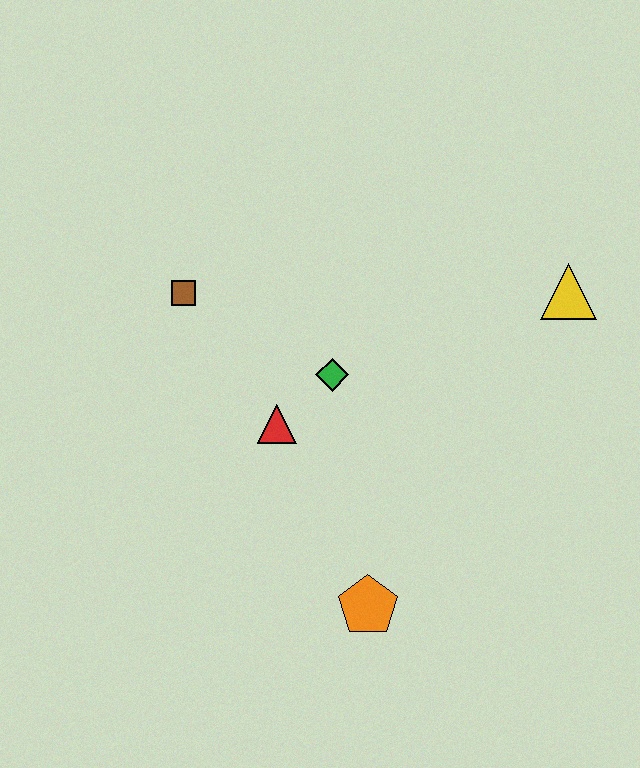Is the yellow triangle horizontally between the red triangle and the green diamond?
No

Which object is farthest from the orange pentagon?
The yellow triangle is farthest from the orange pentagon.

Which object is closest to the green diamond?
The red triangle is closest to the green diamond.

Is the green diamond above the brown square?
No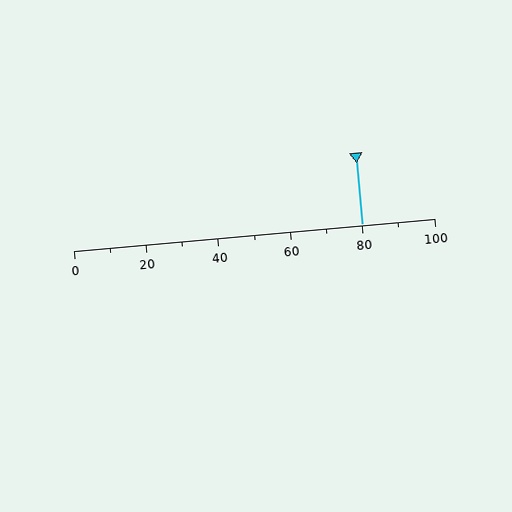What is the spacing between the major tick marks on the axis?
The major ticks are spaced 20 apart.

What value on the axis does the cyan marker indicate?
The marker indicates approximately 80.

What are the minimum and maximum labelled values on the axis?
The axis runs from 0 to 100.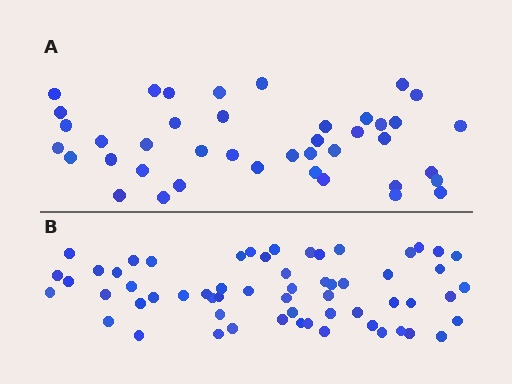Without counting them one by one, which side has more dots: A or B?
Region B (the bottom region) has more dots.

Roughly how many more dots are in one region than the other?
Region B has approximately 20 more dots than region A.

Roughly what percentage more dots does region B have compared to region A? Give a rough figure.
About 45% more.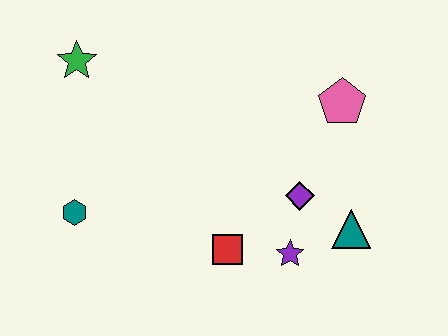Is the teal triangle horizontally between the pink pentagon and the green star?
No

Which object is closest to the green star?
The teal hexagon is closest to the green star.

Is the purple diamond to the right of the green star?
Yes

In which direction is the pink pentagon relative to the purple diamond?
The pink pentagon is above the purple diamond.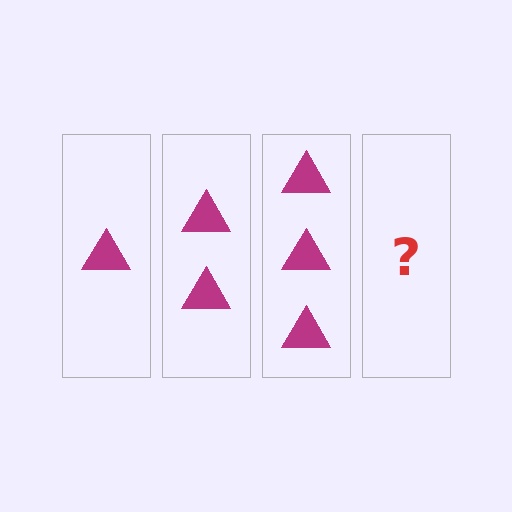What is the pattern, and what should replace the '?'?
The pattern is that each step adds one more triangle. The '?' should be 4 triangles.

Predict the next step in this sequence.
The next step is 4 triangles.